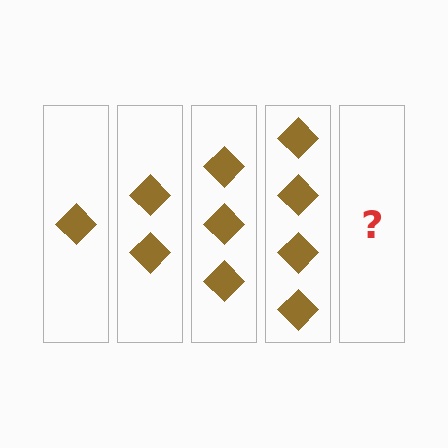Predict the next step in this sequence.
The next step is 5 diamonds.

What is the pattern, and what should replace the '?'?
The pattern is that each step adds one more diamond. The '?' should be 5 diamonds.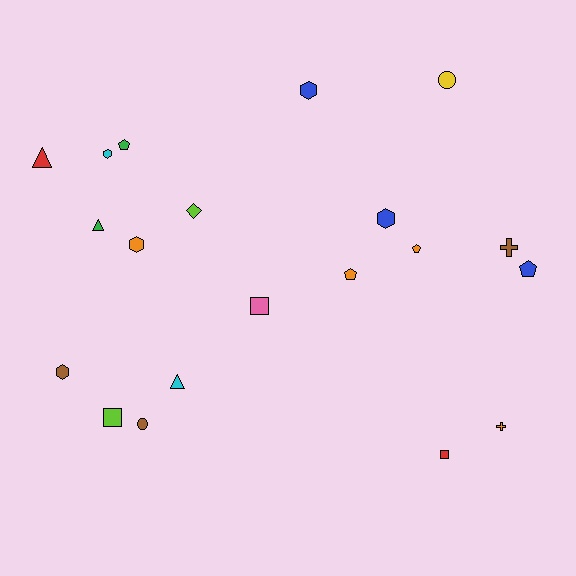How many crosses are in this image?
There are 2 crosses.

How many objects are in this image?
There are 20 objects.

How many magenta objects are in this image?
There are no magenta objects.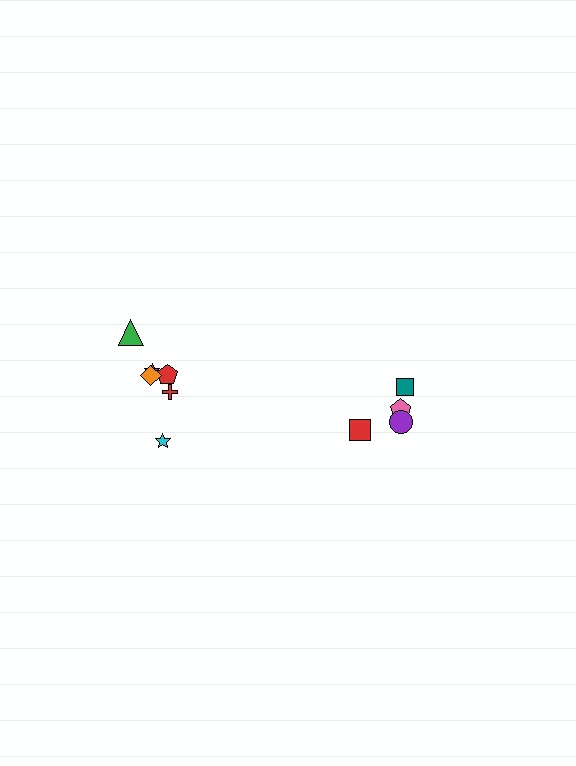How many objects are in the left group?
There are 6 objects.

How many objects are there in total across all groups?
There are 10 objects.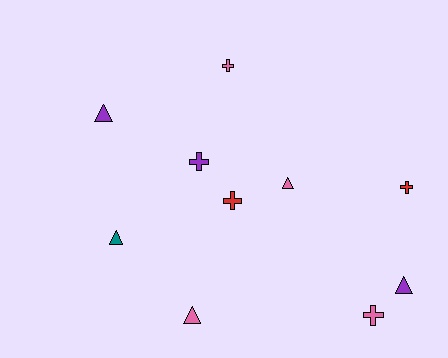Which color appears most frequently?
Pink, with 4 objects.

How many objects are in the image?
There are 10 objects.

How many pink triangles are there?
There are 2 pink triangles.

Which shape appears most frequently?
Cross, with 5 objects.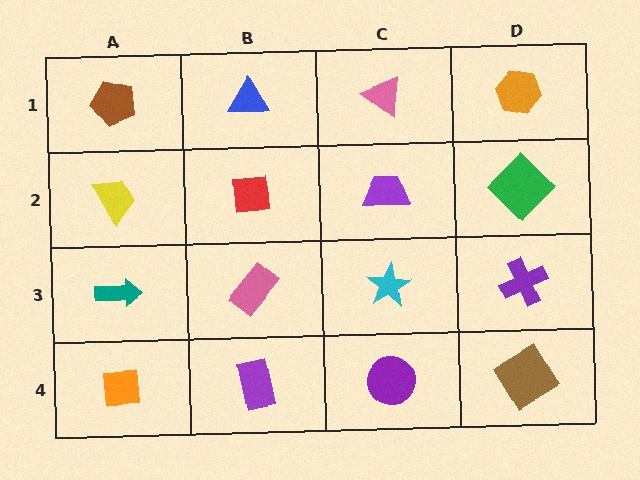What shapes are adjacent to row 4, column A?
A teal arrow (row 3, column A), a purple rectangle (row 4, column B).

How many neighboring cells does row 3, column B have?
4.